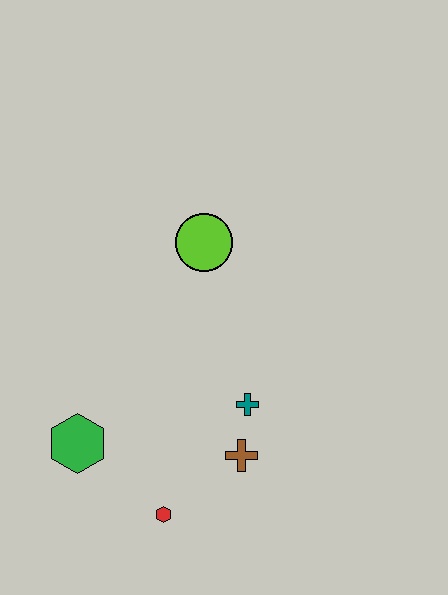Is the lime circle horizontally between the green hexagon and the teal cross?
Yes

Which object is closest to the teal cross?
The brown cross is closest to the teal cross.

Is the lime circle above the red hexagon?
Yes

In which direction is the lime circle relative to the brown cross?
The lime circle is above the brown cross.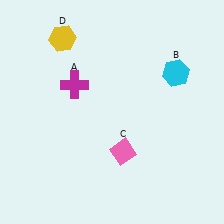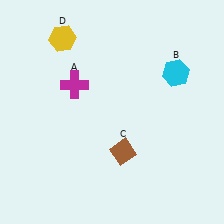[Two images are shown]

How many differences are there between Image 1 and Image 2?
There is 1 difference between the two images.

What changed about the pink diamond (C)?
In Image 1, C is pink. In Image 2, it changed to brown.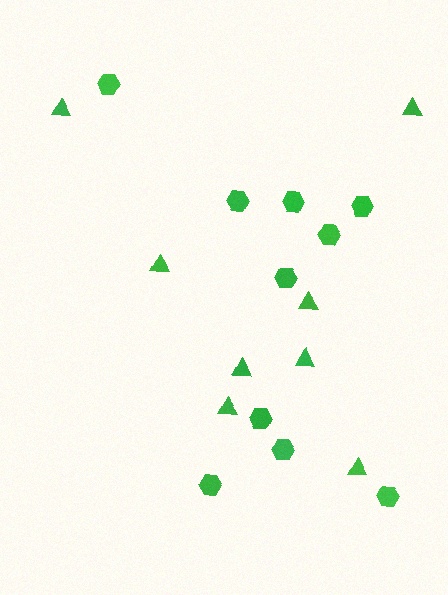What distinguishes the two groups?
There are 2 groups: one group of hexagons (10) and one group of triangles (8).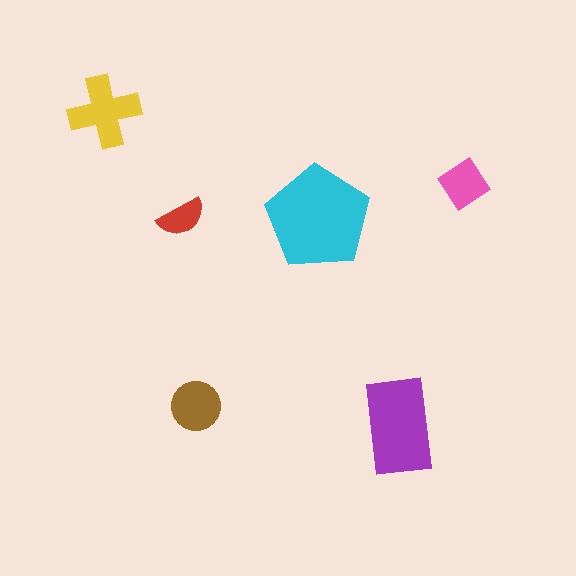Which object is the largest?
The cyan pentagon.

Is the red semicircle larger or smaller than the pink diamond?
Smaller.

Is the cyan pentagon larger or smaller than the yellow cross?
Larger.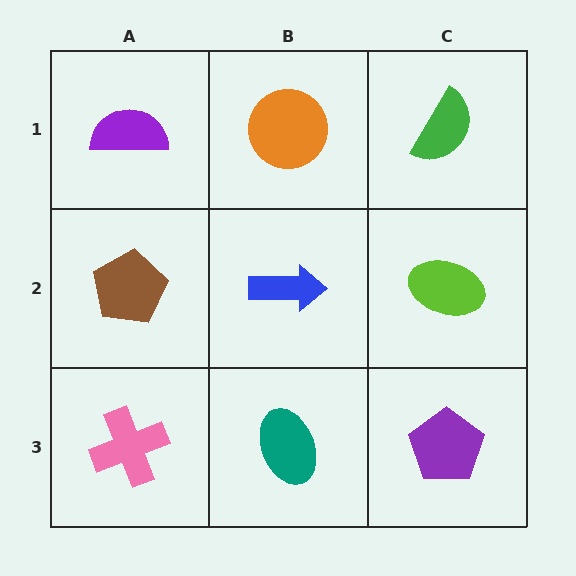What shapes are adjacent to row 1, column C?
A lime ellipse (row 2, column C), an orange circle (row 1, column B).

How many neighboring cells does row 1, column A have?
2.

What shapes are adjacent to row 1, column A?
A brown pentagon (row 2, column A), an orange circle (row 1, column B).